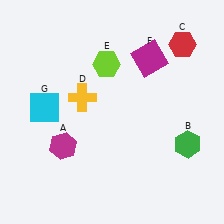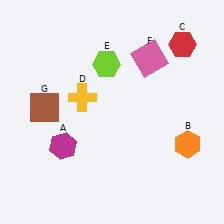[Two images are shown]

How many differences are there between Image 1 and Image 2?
There are 3 differences between the two images.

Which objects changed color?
B changed from green to orange. F changed from magenta to pink. G changed from cyan to brown.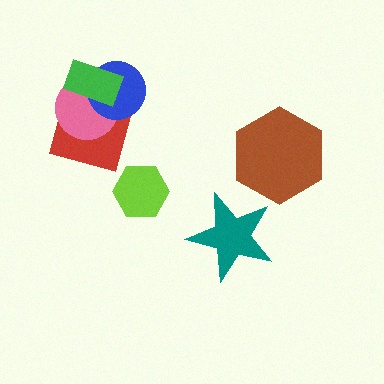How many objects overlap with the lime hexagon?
0 objects overlap with the lime hexagon.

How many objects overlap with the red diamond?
3 objects overlap with the red diamond.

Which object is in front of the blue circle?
The green rectangle is in front of the blue circle.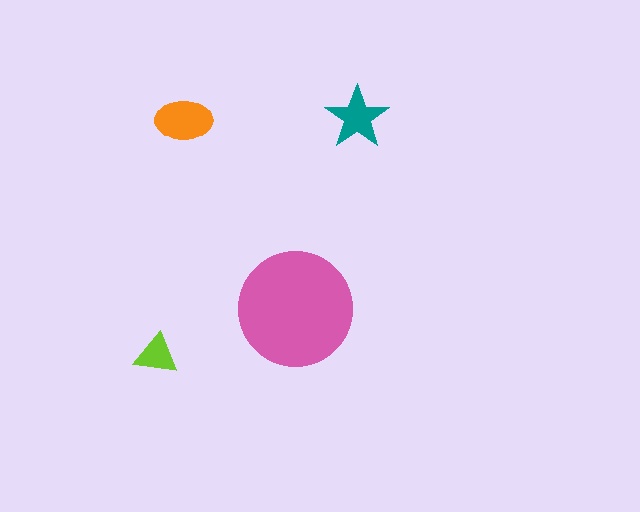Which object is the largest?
The pink circle.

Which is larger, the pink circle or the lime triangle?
The pink circle.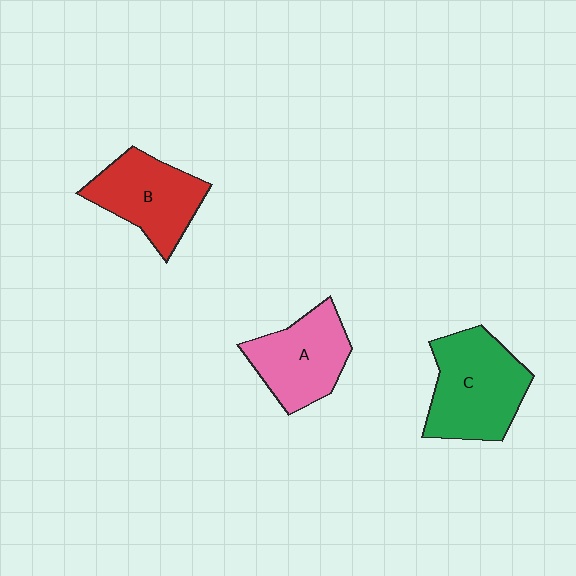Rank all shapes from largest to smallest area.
From largest to smallest: C (green), B (red), A (pink).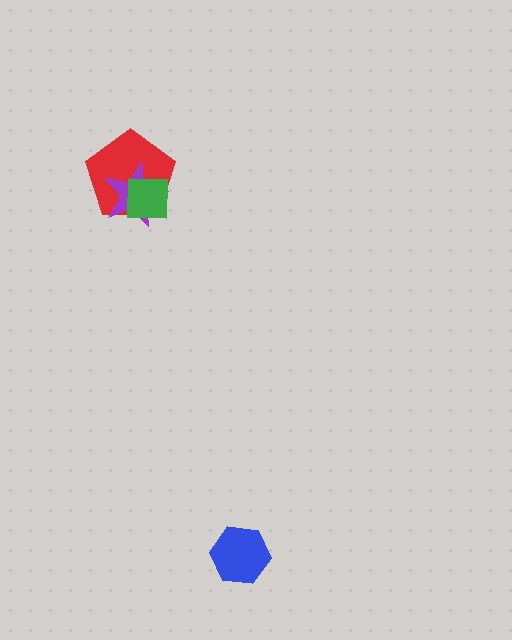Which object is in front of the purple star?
The green square is in front of the purple star.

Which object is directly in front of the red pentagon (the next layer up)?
The purple star is directly in front of the red pentagon.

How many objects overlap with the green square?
2 objects overlap with the green square.